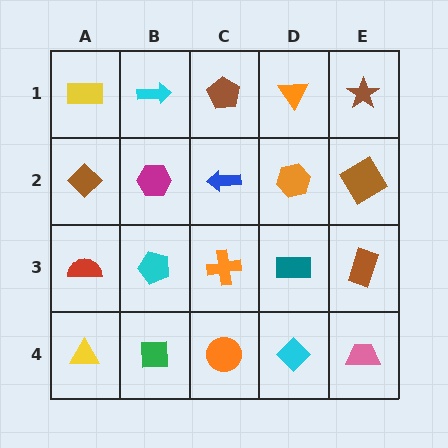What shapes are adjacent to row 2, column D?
An orange triangle (row 1, column D), a teal rectangle (row 3, column D), a blue arrow (row 2, column C), a brown diamond (row 2, column E).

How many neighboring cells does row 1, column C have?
3.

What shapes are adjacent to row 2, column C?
A brown pentagon (row 1, column C), an orange cross (row 3, column C), a magenta hexagon (row 2, column B), an orange hexagon (row 2, column D).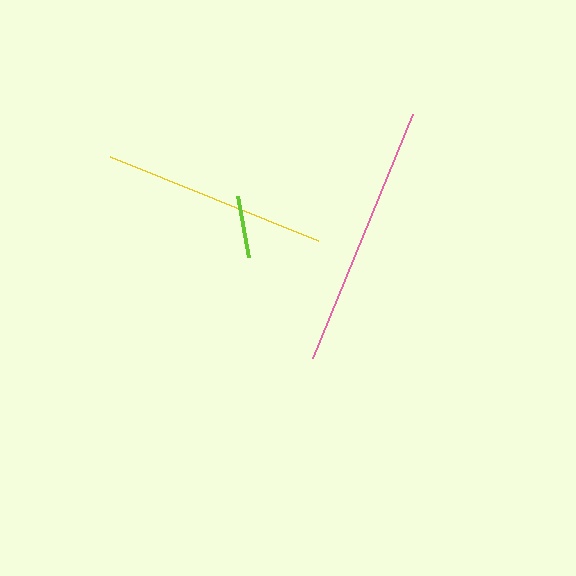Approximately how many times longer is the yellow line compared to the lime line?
The yellow line is approximately 3.6 times the length of the lime line.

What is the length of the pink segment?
The pink segment is approximately 264 pixels long.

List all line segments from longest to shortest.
From longest to shortest: pink, yellow, lime.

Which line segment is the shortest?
The lime line is the shortest at approximately 62 pixels.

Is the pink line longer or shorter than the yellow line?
The pink line is longer than the yellow line.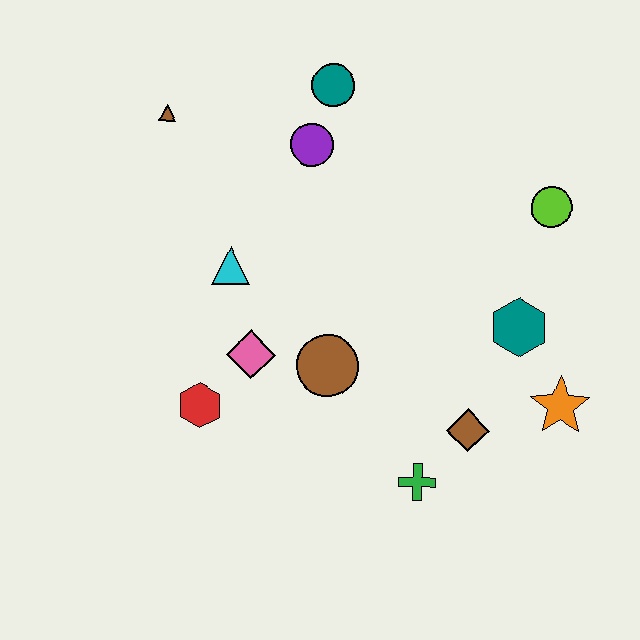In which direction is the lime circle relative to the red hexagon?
The lime circle is to the right of the red hexagon.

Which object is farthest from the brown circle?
The brown triangle is farthest from the brown circle.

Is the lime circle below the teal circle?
Yes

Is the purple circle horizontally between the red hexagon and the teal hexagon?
Yes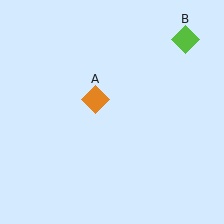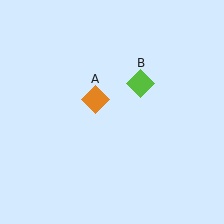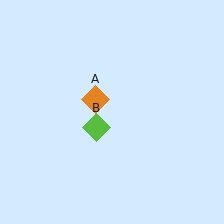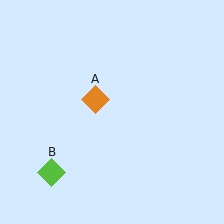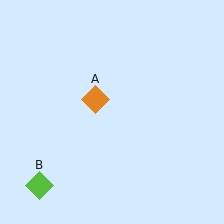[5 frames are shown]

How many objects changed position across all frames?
1 object changed position: lime diamond (object B).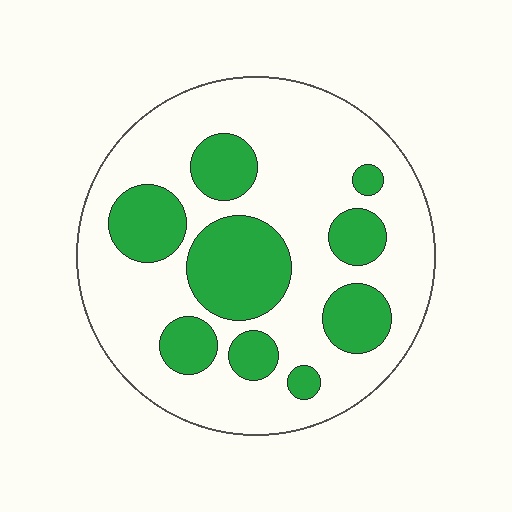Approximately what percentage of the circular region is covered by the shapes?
Approximately 30%.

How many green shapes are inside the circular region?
9.